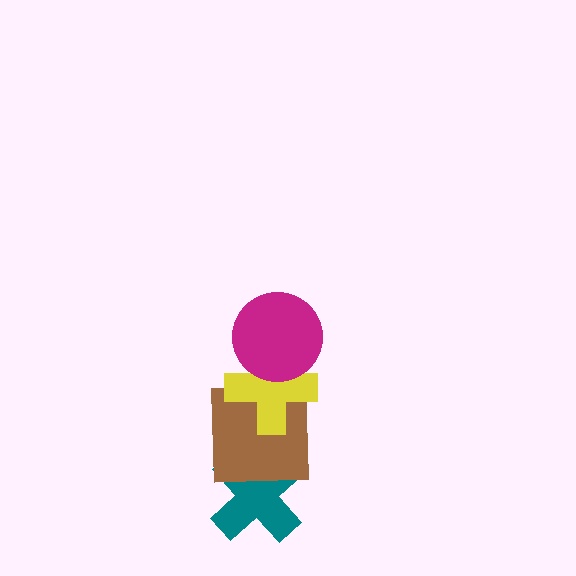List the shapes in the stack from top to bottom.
From top to bottom: the magenta circle, the yellow cross, the brown square, the teal cross.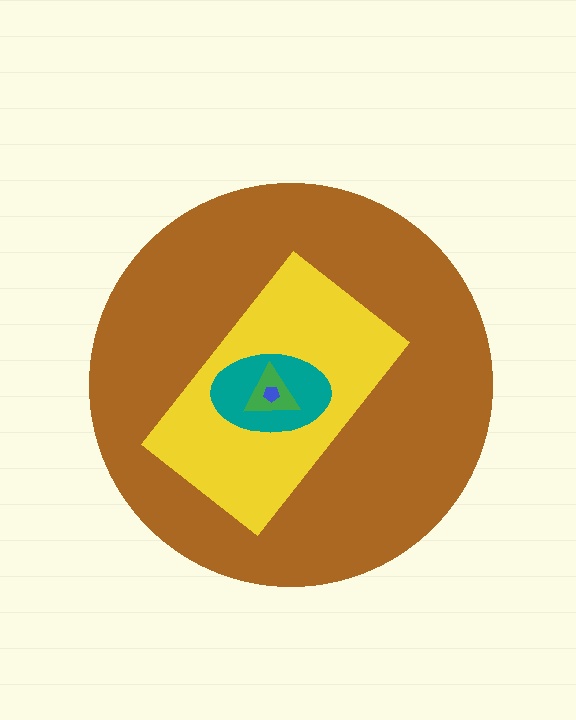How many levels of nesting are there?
5.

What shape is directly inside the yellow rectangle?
The teal ellipse.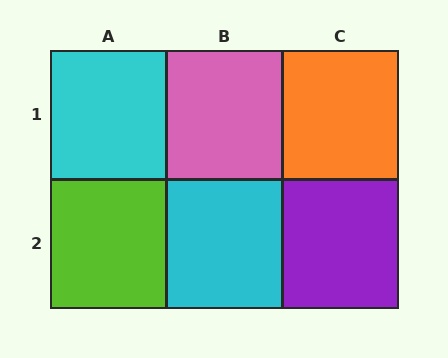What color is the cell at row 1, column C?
Orange.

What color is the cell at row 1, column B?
Pink.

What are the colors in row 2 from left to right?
Lime, cyan, purple.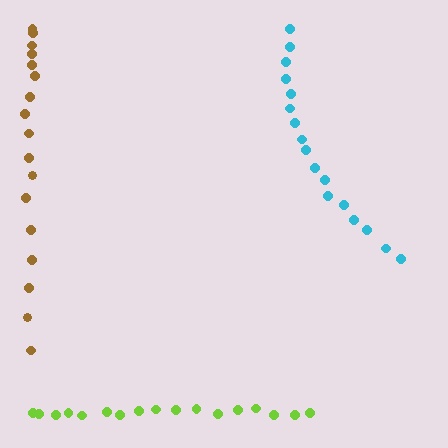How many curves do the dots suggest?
There are 3 distinct paths.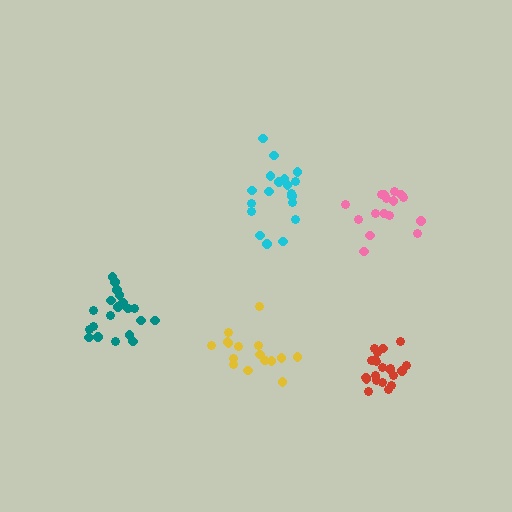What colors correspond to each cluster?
The clusters are colored: cyan, yellow, teal, pink, red.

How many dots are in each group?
Group 1: 19 dots, Group 2: 16 dots, Group 3: 21 dots, Group 4: 16 dots, Group 5: 21 dots (93 total).